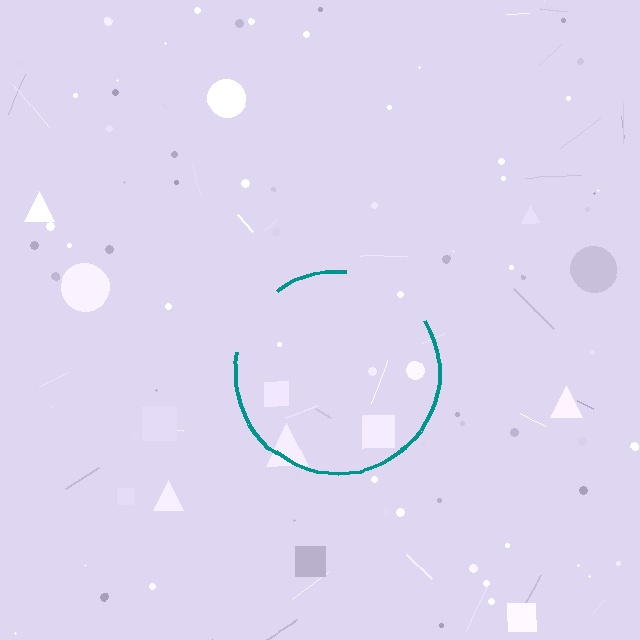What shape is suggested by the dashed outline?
The dashed outline suggests a circle.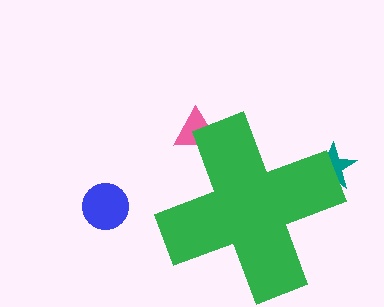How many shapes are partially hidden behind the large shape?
2 shapes are partially hidden.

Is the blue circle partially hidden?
No, the blue circle is fully visible.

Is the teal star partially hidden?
Yes, the teal star is partially hidden behind the green cross.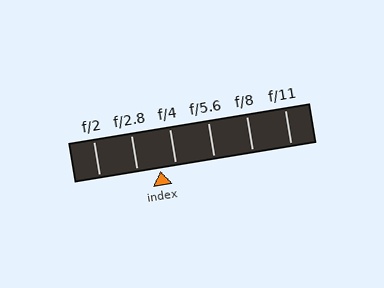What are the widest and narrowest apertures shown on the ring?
The widest aperture shown is f/2 and the narrowest is f/11.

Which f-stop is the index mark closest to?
The index mark is closest to f/4.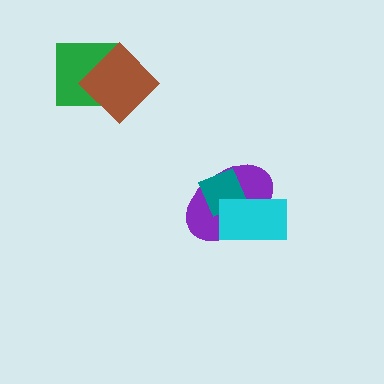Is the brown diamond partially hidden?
No, no other shape covers it.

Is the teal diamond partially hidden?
Yes, it is partially covered by another shape.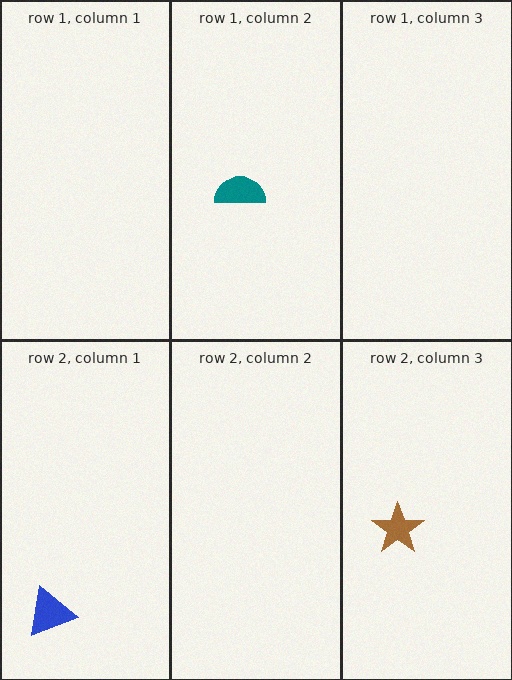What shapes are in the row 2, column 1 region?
The blue triangle.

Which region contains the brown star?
The row 2, column 3 region.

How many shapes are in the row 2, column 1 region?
1.